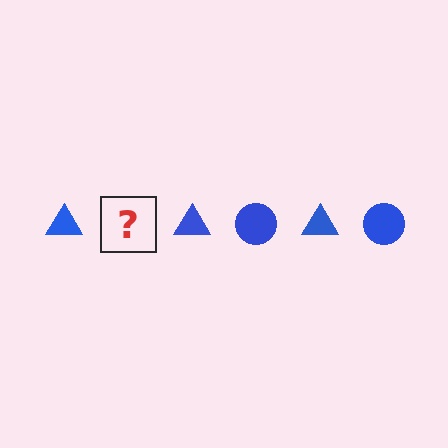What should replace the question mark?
The question mark should be replaced with a blue circle.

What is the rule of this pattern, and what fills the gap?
The rule is that the pattern cycles through triangle, circle shapes in blue. The gap should be filled with a blue circle.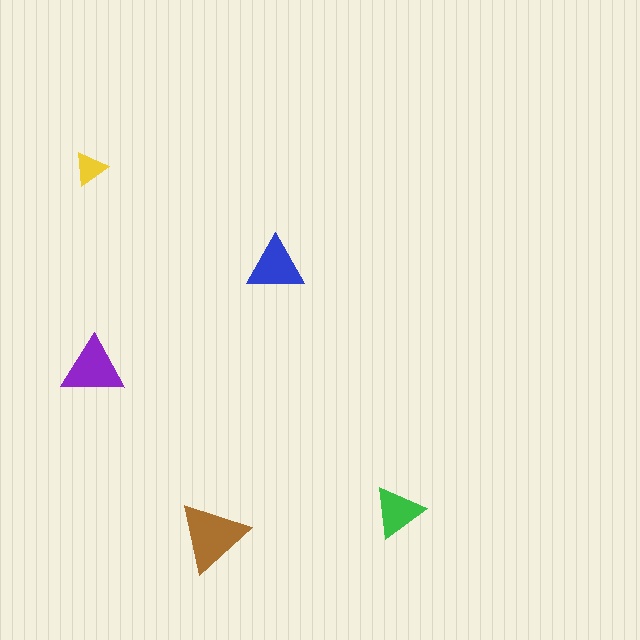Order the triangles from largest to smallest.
the brown one, the purple one, the blue one, the green one, the yellow one.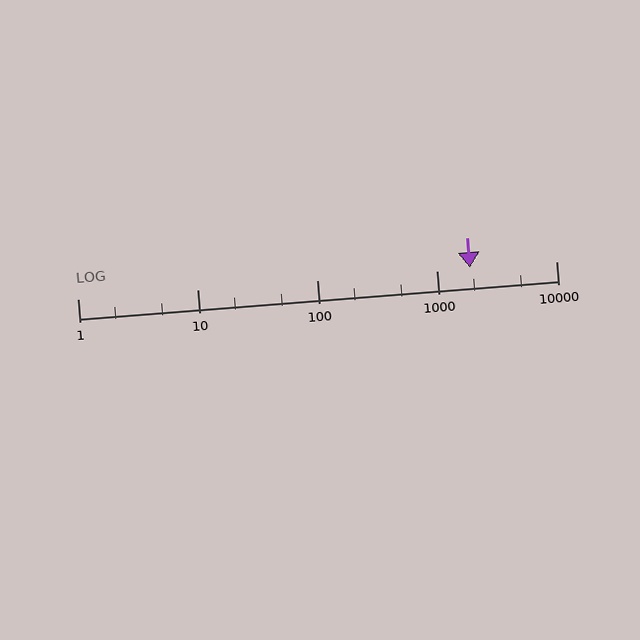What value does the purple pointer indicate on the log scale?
The pointer indicates approximately 1900.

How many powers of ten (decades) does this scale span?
The scale spans 4 decades, from 1 to 10000.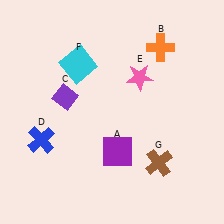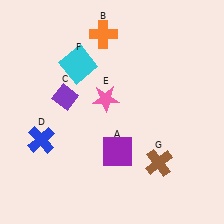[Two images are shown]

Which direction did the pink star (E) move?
The pink star (E) moved left.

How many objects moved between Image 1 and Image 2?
2 objects moved between the two images.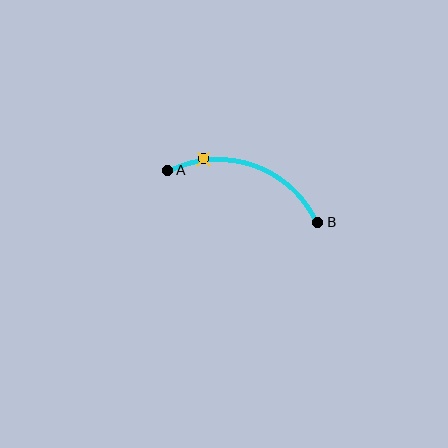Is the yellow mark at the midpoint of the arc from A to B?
No. The yellow mark lies on the arc but is closer to endpoint A. The arc midpoint would be at the point on the curve equidistant along the arc from both A and B.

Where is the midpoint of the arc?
The arc midpoint is the point on the curve farthest from the straight line joining A and B. It sits above that line.